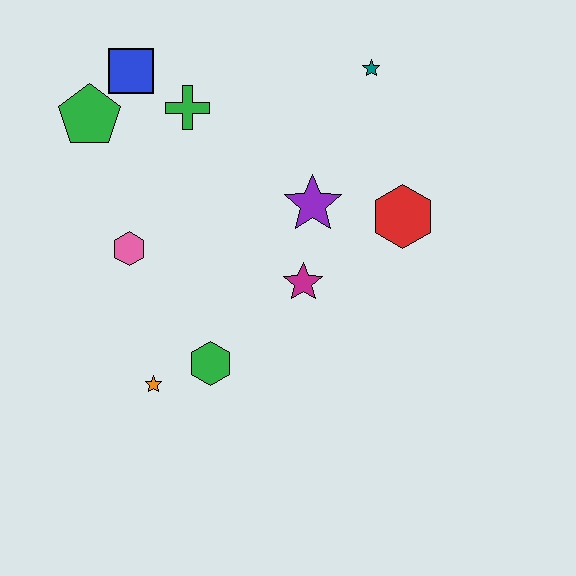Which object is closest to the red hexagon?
The purple star is closest to the red hexagon.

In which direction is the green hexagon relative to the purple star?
The green hexagon is below the purple star.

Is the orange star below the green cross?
Yes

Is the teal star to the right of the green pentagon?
Yes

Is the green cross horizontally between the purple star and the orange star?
Yes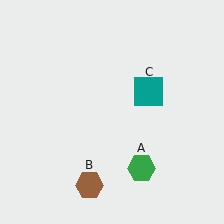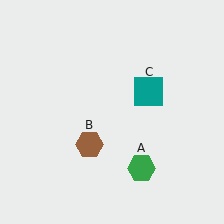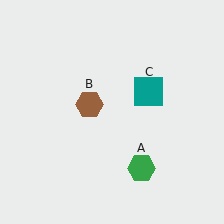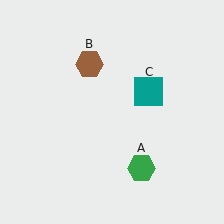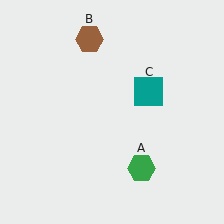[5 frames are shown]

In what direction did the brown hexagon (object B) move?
The brown hexagon (object B) moved up.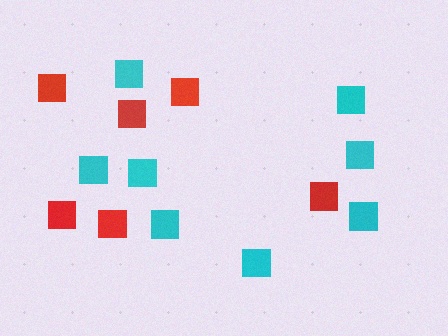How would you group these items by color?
There are 2 groups: one group of red squares (6) and one group of cyan squares (8).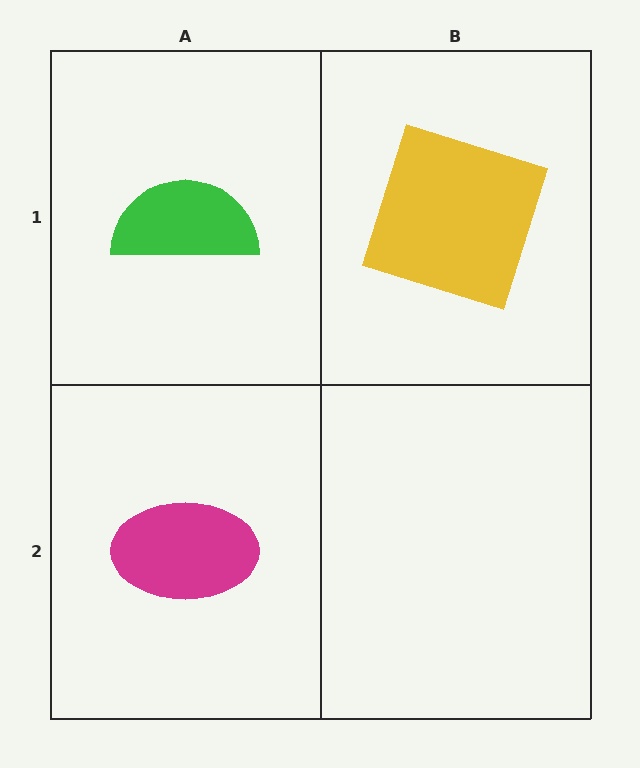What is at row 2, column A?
A magenta ellipse.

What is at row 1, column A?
A green semicircle.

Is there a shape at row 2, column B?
No, that cell is empty.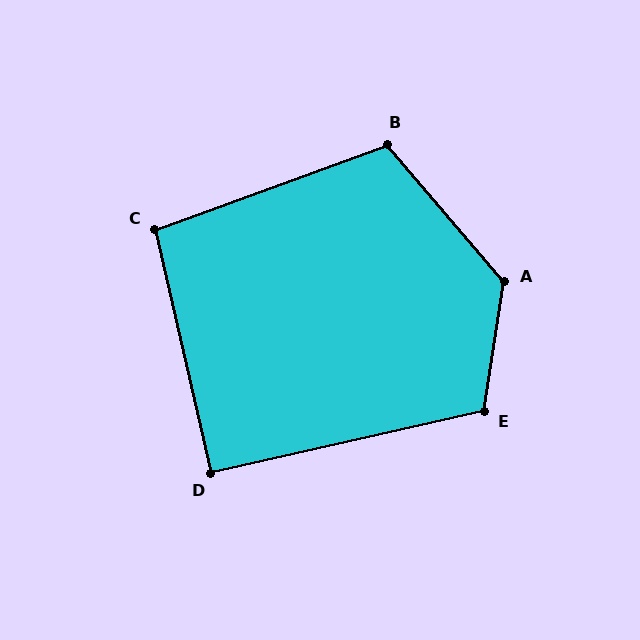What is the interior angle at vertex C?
Approximately 97 degrees (obtuse).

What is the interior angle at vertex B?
Approximately 110 degrees (obtuse).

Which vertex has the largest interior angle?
A, at approximately 131 degrees.